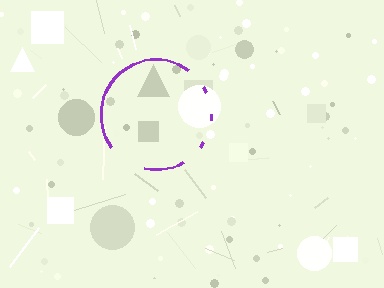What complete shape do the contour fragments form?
The contour fragments form a circle.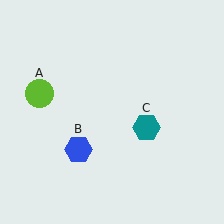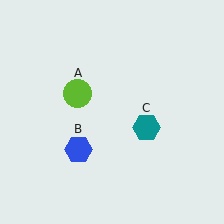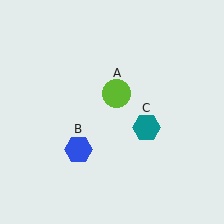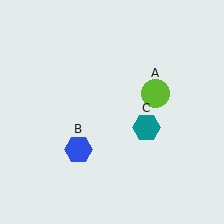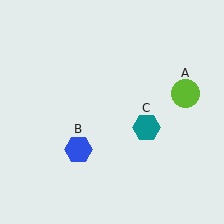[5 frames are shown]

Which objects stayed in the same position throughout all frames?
Blue hexagon (object B) and teal hexagon (object C) remained stationary.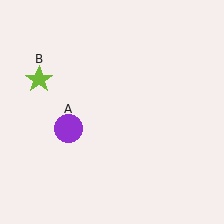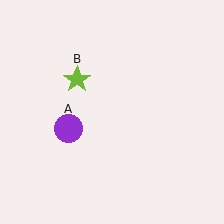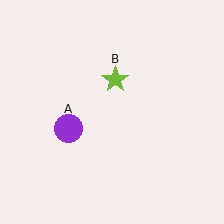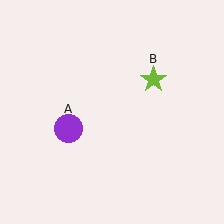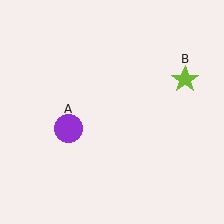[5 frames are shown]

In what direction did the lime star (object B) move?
The lime star (object B) moved right.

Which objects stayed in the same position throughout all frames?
Purple circle (object A) remained stationary.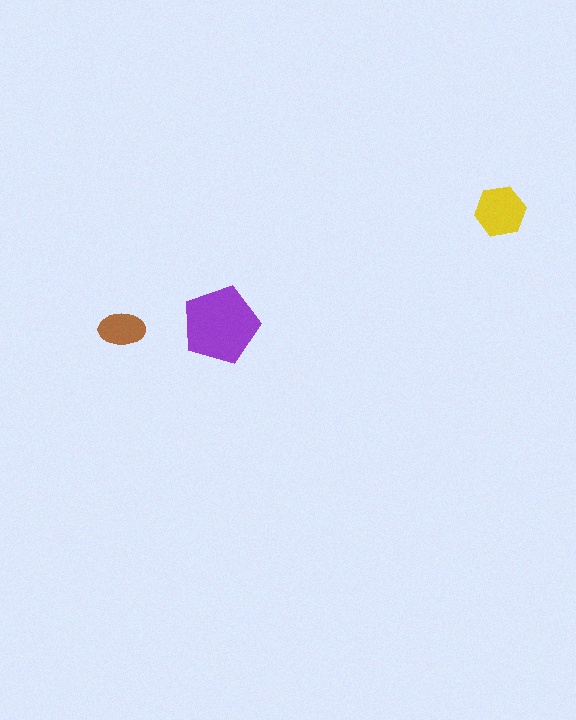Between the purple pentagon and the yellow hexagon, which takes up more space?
The purple pentagon.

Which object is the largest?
The purple pentagon.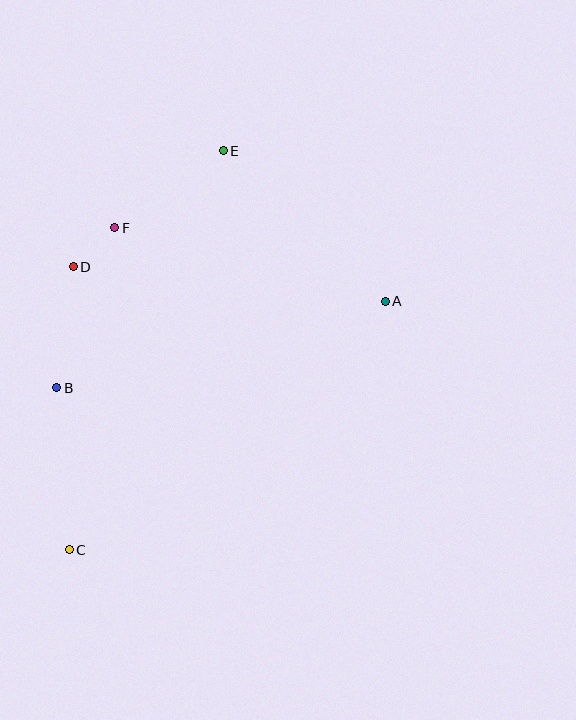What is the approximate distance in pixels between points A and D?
The distance between A and D is approximately 314 pixels.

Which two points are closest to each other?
Points D and F are closest to each other.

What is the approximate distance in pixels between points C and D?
The distance between C and D is approximately 283 pixels.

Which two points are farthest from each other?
Points C and E are farthest from each other.